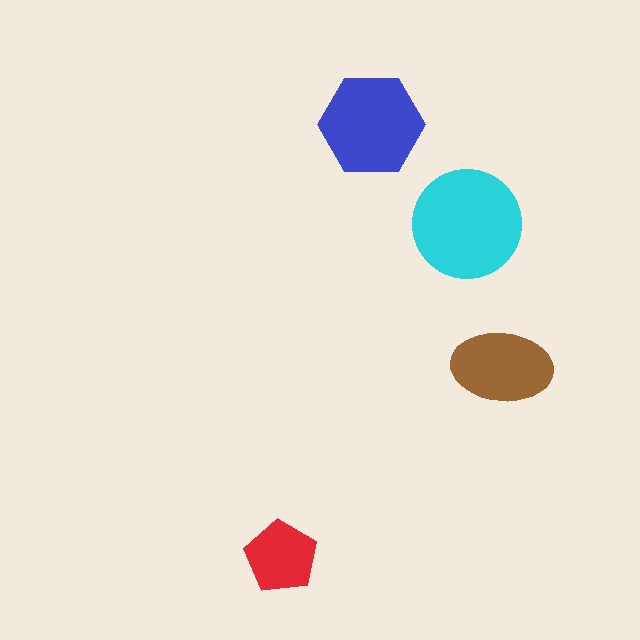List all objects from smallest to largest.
The red pentagon, the brown ellipse, the blue hexagon, the cyan circle.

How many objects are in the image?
There are 4 objects in the image.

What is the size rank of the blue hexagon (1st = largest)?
2nd.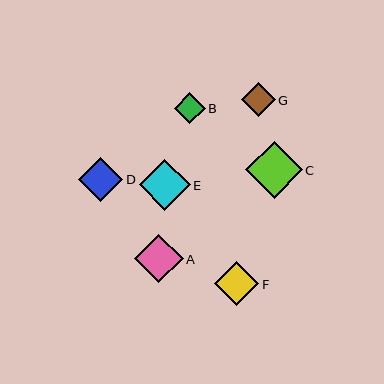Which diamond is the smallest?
Diamond B is the smallest with a size of approximately 31 pixels.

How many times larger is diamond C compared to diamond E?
Diamond C is approximately 1.1 times the size of diamond E.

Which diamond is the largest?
Diamond C is the largest with a size of approximately 56 pixels.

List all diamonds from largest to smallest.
From largest to smallest: C, E, A, F, D, G, B.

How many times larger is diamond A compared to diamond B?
Diamond A is approximately 1.5 times the size of diamond B.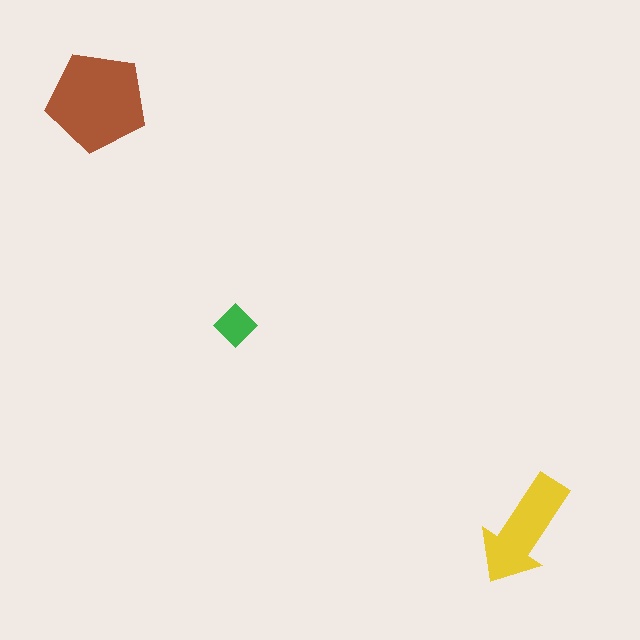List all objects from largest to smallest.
The brown pentagon, the yellow arrow, the green diamond.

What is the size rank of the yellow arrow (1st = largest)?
2nd.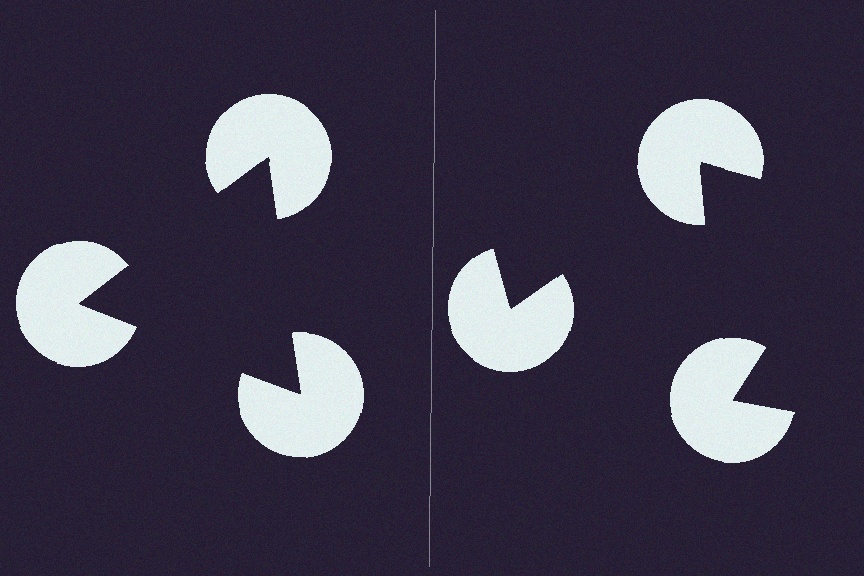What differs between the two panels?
The pac-man discs are positioned identically on both sides; only the wedge orientations differ. On the left they align to a triangle; on the right they are misaligned.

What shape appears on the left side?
An illusory triangle.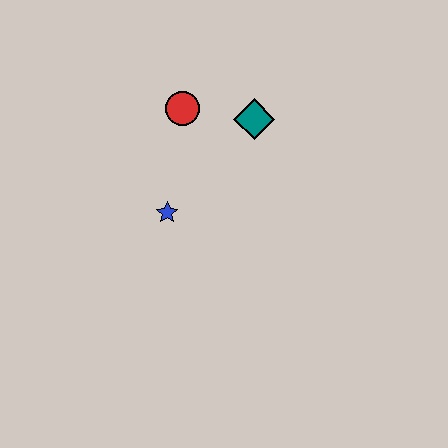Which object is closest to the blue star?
The red circle is closest to the blue star.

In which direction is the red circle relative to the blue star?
The red circle is above the blue star.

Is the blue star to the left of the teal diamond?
Yes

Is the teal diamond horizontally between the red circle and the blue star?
No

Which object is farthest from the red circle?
The blue star is farthest from the red circle.